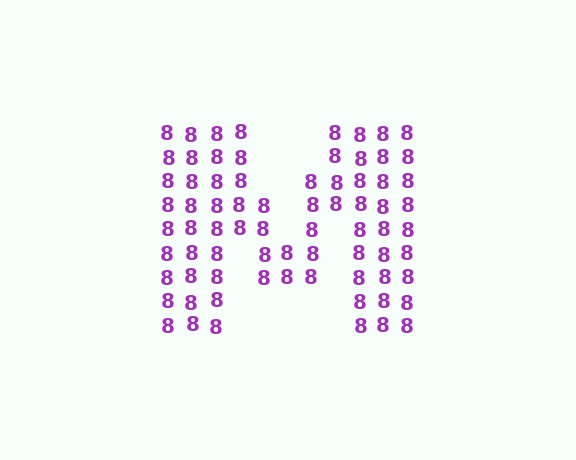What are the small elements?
The small elements are digit 8's.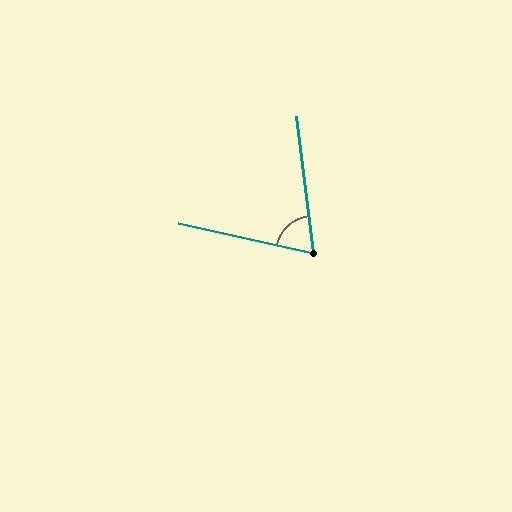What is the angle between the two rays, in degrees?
Approximately 71 degrees.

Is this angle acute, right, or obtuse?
It is acute.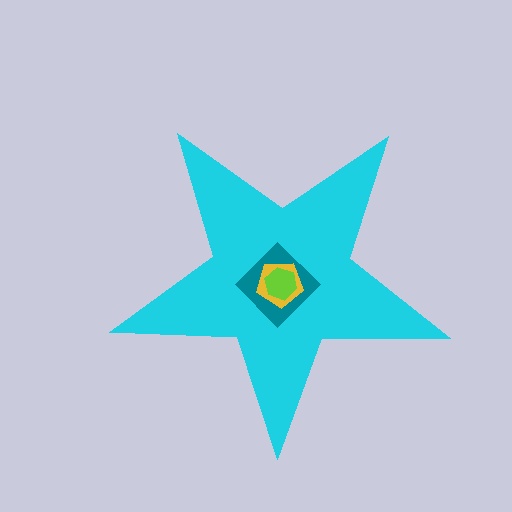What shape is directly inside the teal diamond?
The yellow pentagon.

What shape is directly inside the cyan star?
The teal diamond.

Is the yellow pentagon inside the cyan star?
Yes.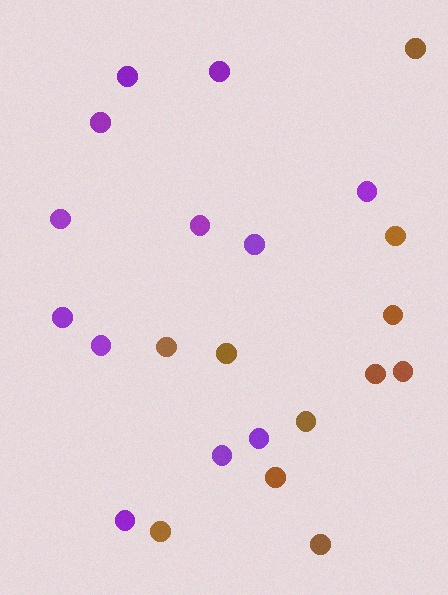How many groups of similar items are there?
There are 2 groups: one group of brown circles (11) and one group of purple circles (12).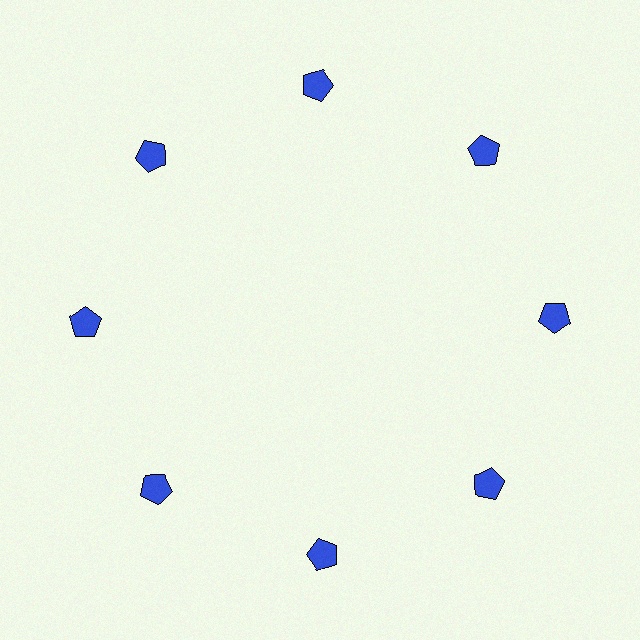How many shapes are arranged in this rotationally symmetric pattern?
There are 8 shapes, arranged in 8 groups of 1.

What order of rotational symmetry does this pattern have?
This pattern has 8-fold rotational symmetry.